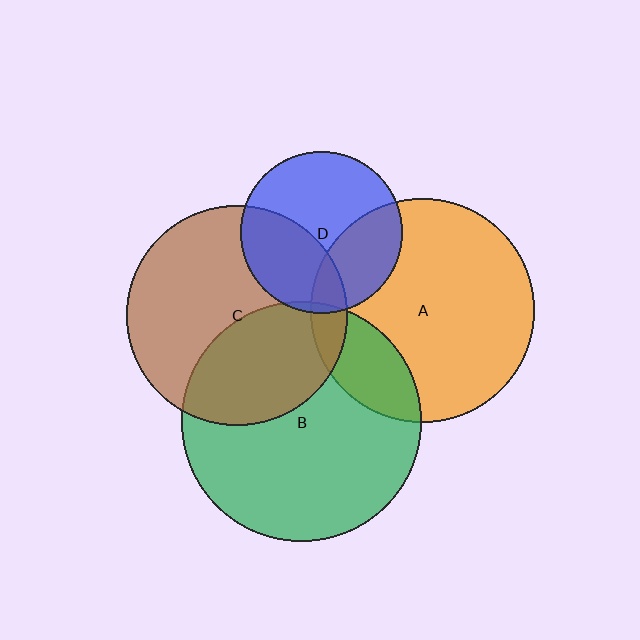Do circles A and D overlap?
Yes.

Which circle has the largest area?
Circle B (green).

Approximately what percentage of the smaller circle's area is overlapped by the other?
Approximately 30%.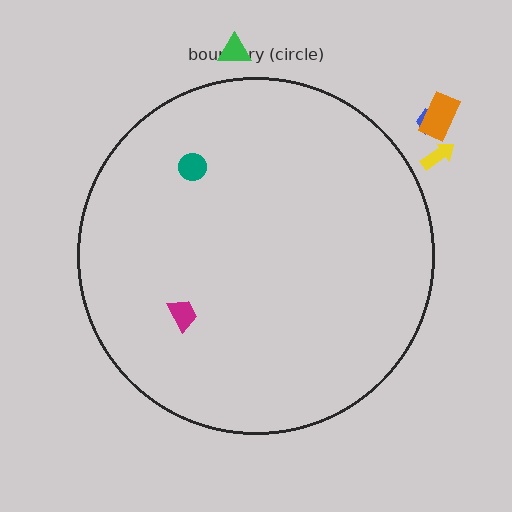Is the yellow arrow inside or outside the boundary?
Outside.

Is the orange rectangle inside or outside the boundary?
Outside.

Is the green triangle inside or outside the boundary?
Outside.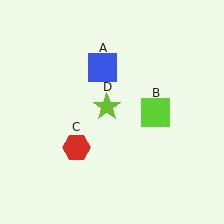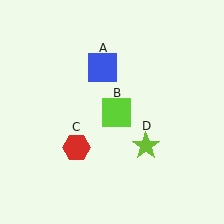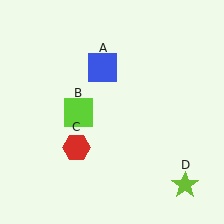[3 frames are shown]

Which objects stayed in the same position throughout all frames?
Blue square (object A) and red hexagon (object C) remained stationary.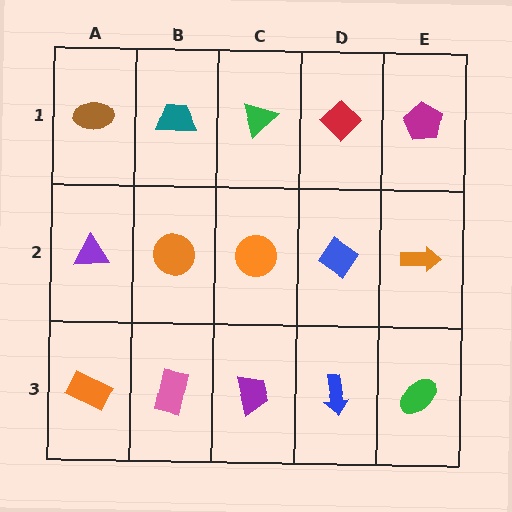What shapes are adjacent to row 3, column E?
An orange arrow (row 2, column E), a blue arrow (row 3, column D).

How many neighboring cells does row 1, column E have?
2.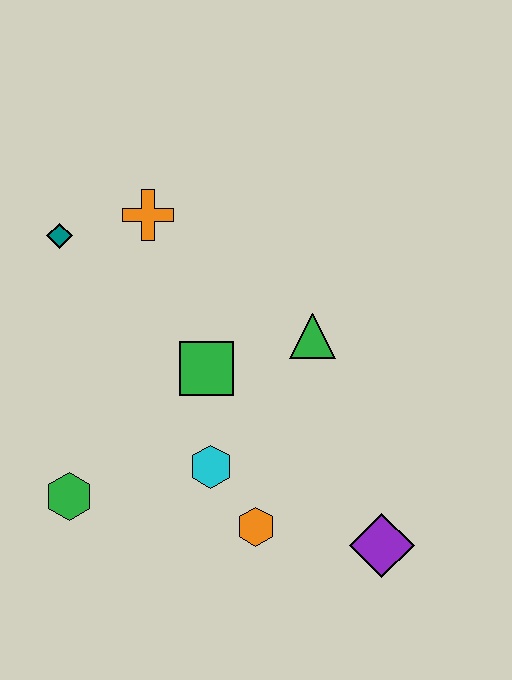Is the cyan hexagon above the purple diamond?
Yes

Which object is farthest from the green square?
The purple diamond is farthest from the green square.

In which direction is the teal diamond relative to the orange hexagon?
The teal diamond is above the orange hexagon.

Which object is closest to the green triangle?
The green square is closest to the green triangle.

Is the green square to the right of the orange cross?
Yes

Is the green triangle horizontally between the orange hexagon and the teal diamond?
No